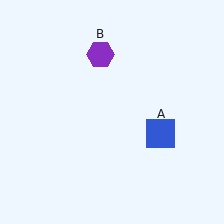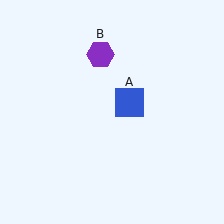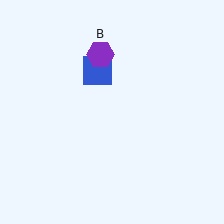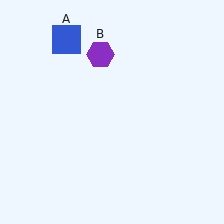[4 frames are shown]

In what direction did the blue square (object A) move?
The blue square (object A) moved up and to the left.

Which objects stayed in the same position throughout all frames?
Purple hexagon (object B) remained stationary.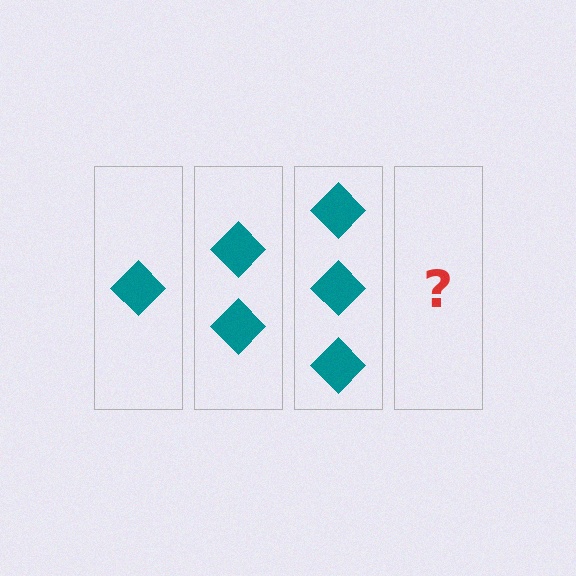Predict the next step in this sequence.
The next step is 4 diamonds.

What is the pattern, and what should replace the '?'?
The pattern is that each step adds one more diamond. The '?' should be 4 diamonds.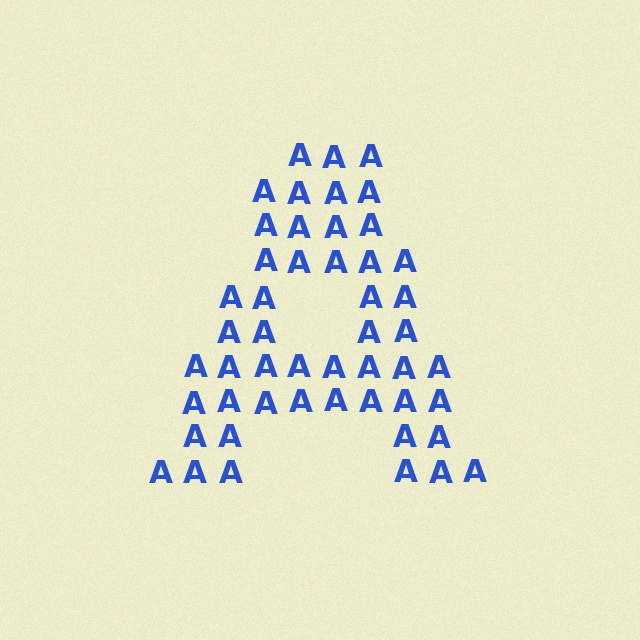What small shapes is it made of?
It is made of small letter A's.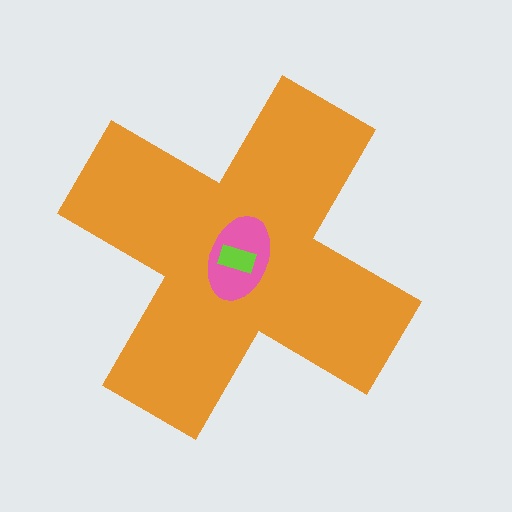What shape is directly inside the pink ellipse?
The lime rectangle.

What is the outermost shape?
The orange cross.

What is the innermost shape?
The lime rectangle.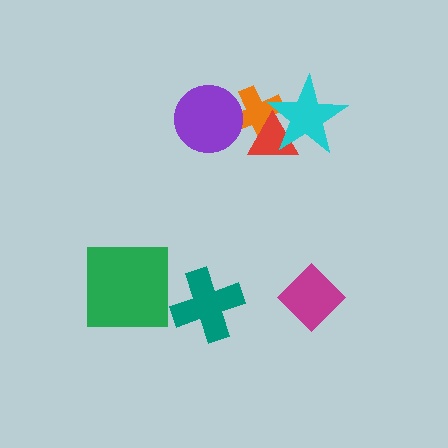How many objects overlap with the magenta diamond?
0 objects overlap with the magenta diamond.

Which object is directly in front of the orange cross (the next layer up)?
The red triangle is directly in front of the orange cross.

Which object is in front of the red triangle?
The cyan star is in front of the red triangle.